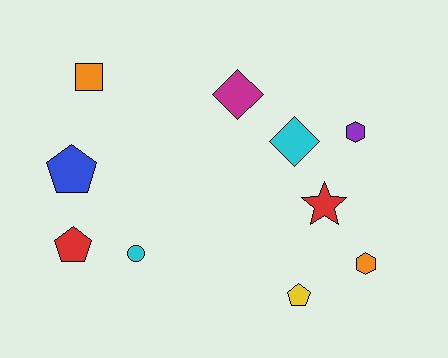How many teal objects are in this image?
There are no teal objects.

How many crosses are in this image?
There are no crosses.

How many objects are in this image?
There are 10 objects.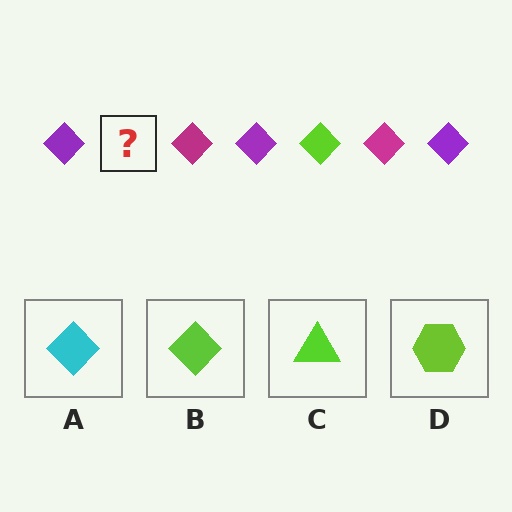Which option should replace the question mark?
Option B.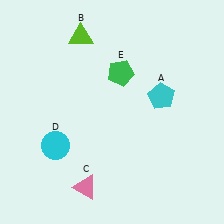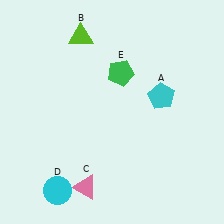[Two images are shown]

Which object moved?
The cyan circle (D) moved down.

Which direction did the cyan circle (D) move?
The cyan circle (D) moved down.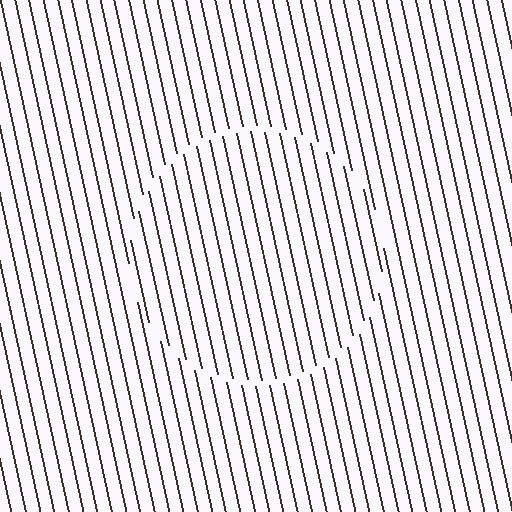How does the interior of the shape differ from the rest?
The interior of the shape contains the same grating, shifted by half a period — the contour is defined by the phase discontinuity where line-ends from the inner and outer gratings abut.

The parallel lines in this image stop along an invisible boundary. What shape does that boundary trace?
An illusory circle. The interior of the shape contains the same grating, shifted by half a period — the contour is defined by the phase discontinuity where line-ends from the inner and outer gratings abut.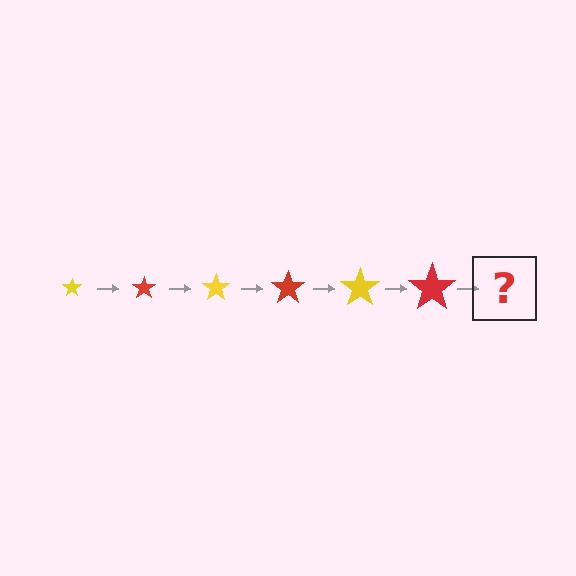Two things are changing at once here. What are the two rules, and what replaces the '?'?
The two rules are that the star grows larger each step and the color cycles through yellow and red. The '?' should be a yellow star, larger than the previous one.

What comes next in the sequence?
The next element should be a yellow star, larger than the previous one.